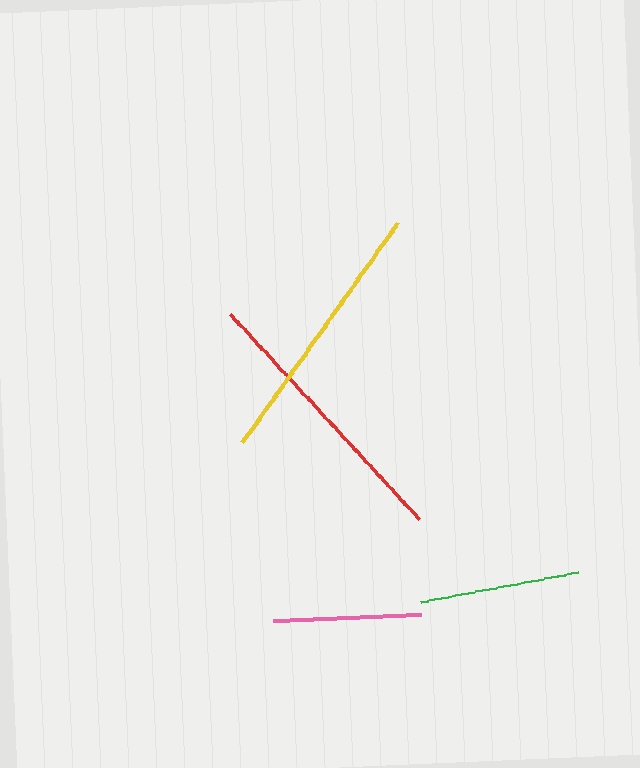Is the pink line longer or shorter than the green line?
The green line is longer than the pink line.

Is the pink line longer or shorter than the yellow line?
The yellow line is longer than the pink line.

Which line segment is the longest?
The red line is the longest at approximately 278 pixels.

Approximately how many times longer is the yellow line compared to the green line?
The yellow line is approximately 1.7 times the length of the green line.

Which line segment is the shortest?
The pink line is the shortest at approximately 148 pixels.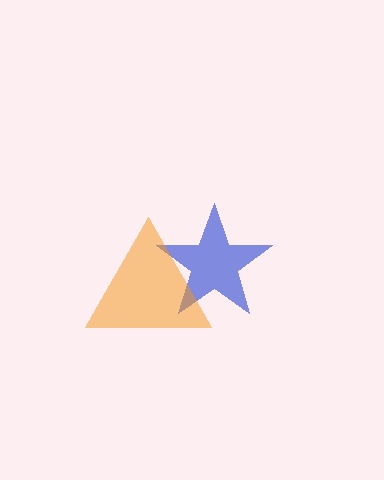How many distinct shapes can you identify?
There are 2 distinct shapes: a blue star, an orange triangle.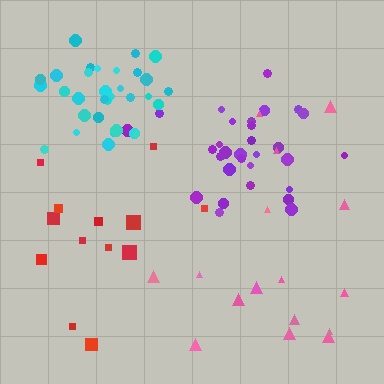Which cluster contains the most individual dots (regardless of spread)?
Cyan (32).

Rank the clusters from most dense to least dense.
cyan, purple, red, pink.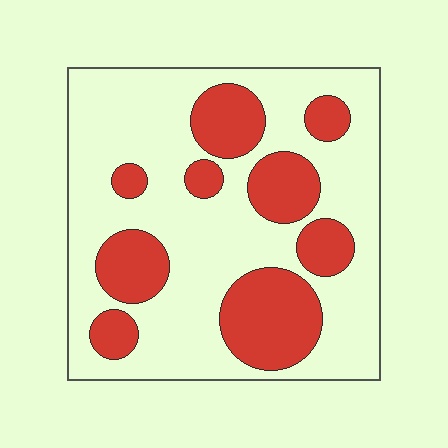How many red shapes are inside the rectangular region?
9.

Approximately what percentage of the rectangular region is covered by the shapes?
Approximately 30%.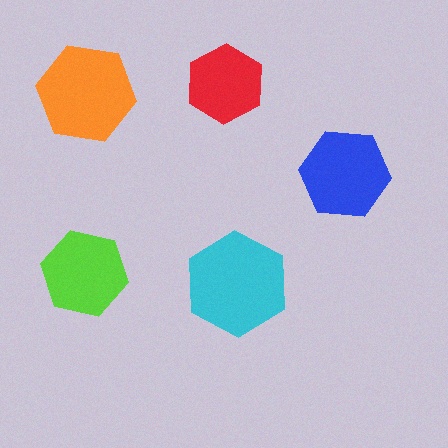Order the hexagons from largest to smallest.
the cyan one, the orange one, the blue one, the lime one, the red one.